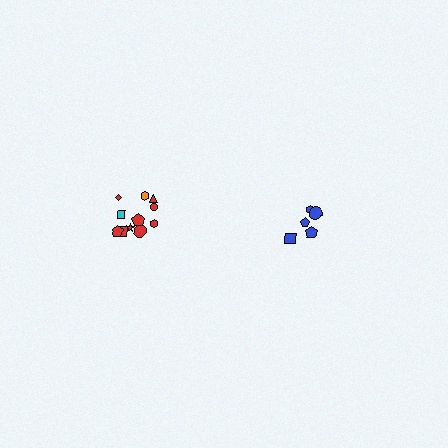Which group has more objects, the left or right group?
The left group.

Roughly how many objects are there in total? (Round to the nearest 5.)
Roughly 15 objects in total.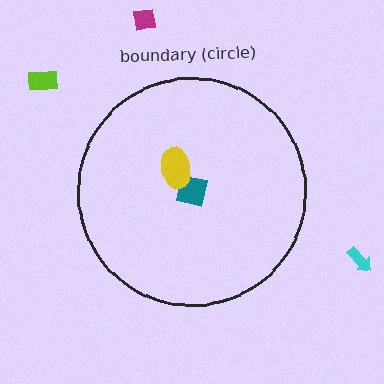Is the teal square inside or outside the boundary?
Inside.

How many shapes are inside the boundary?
2 inside, 3 outside.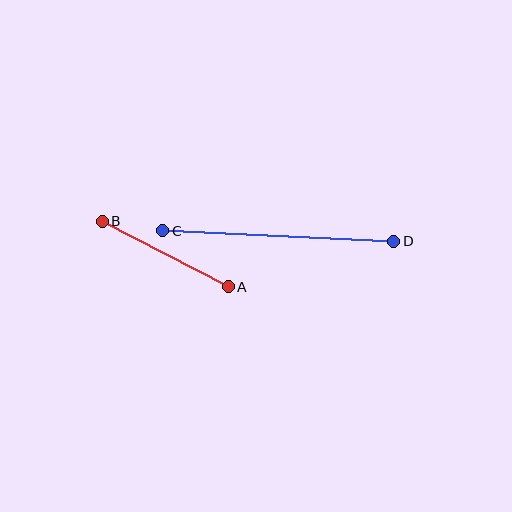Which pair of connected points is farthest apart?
Points C and D are farthest apart.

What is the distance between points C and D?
The distance is approximately 231 pixels.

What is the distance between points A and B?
The distance is approximately 142 pixels.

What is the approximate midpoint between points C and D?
The midpoint is at approximately (278, 236) pixels.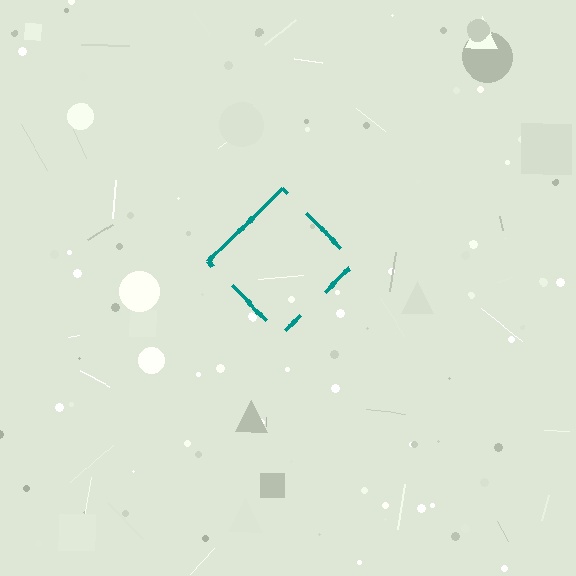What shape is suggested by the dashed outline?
The dashed outline suggests a diamond.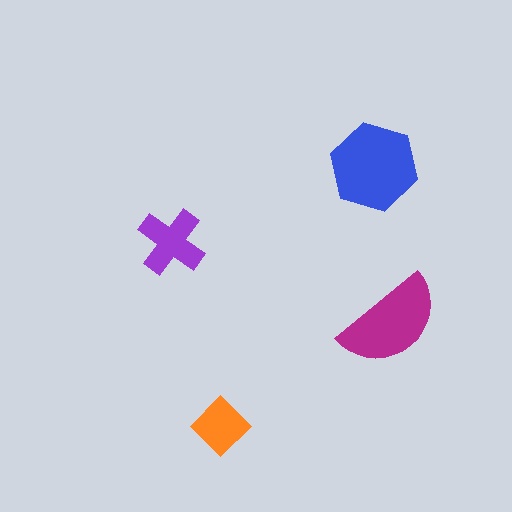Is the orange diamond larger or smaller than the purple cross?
Smaller.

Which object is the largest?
The blue hexagon.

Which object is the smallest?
The orange diamond.